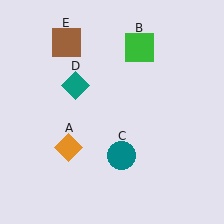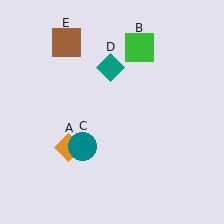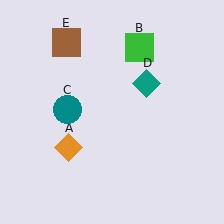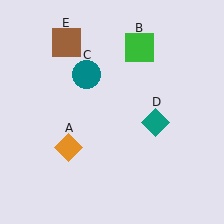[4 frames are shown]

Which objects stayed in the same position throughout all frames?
Orange diamond (object A) and green square (object B) and brown square (object E) remained stationary.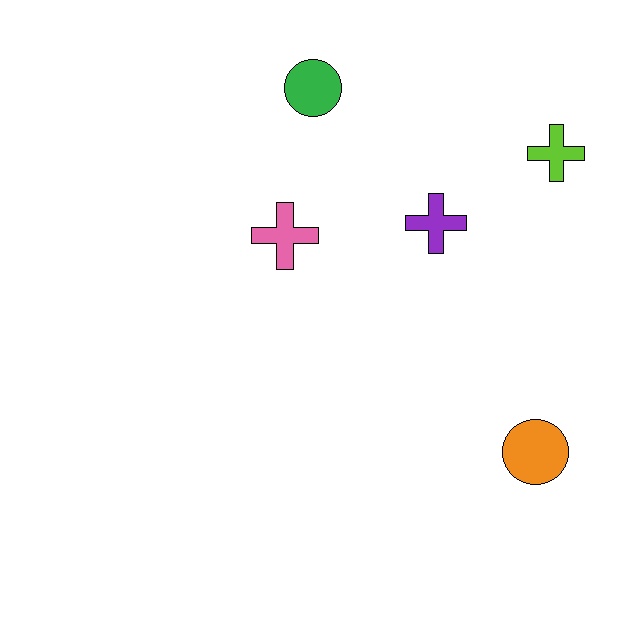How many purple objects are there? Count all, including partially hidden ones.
There is 1 purple object.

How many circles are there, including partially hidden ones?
There are 2 circles.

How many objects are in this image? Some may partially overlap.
There are 5 objects.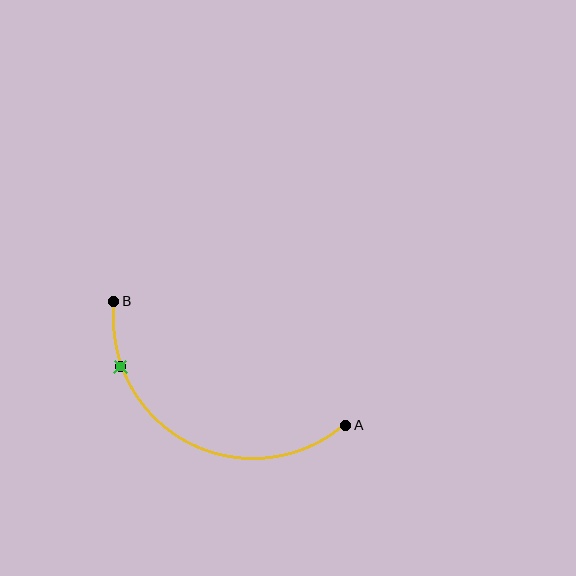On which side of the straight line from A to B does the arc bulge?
The arc bulges below the straight line connecting A and B.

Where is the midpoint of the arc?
The arc midpoint is the point on the curve farthest from the straight line joining A and B. It sits below that line.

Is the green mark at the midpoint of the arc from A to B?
No. The green mark lies on the arc but is closer to endpoint B. The arc midpoint would be at the point on the curve equidistant along the arc from both A and B.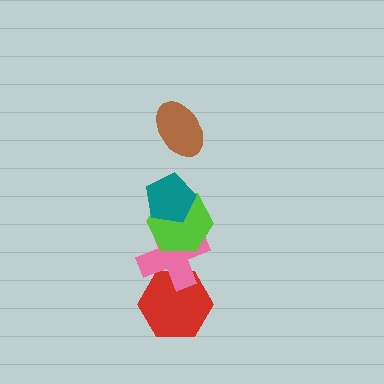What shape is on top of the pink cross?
The lime hexagon is on top of the pink cross.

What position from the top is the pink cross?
The pink cross is 4th from the top.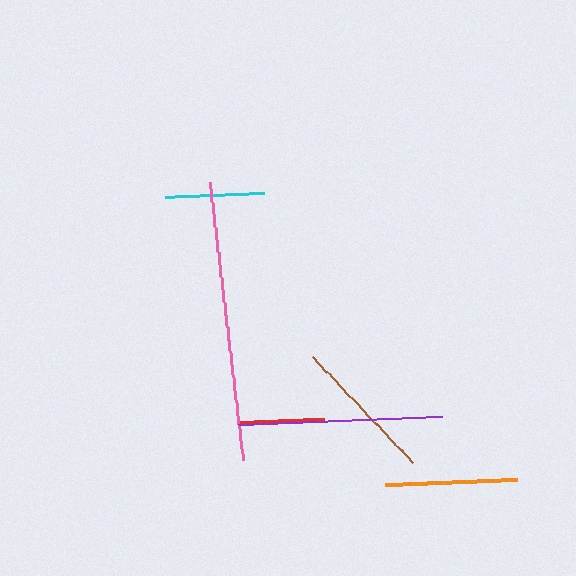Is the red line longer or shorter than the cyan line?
The cyan line is longer than the red line.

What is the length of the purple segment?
The purple segment is approximately 204 pixels long.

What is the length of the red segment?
The red segment is approximately 86 pixels long.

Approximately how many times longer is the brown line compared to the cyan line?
The brown line is approximately 1.5 times the length of the cyan line.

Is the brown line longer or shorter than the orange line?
The brown line is longer than the orange line.